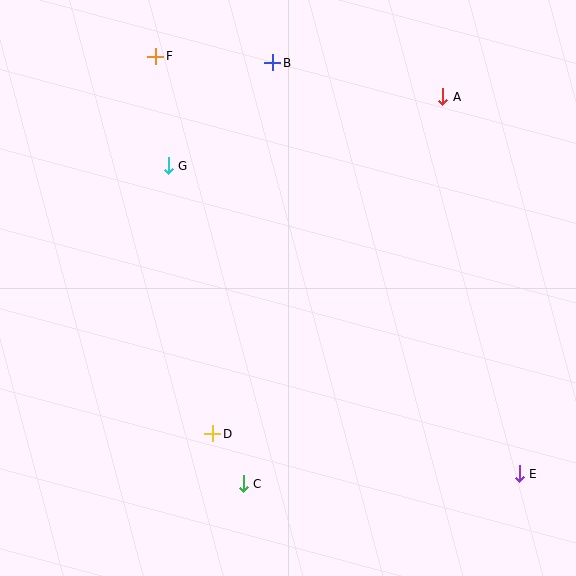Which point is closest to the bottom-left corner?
Point D is closest to the bottom-left corner.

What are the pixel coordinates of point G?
Point G is at (168, 166).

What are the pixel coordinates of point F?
Point F is at (156, 56).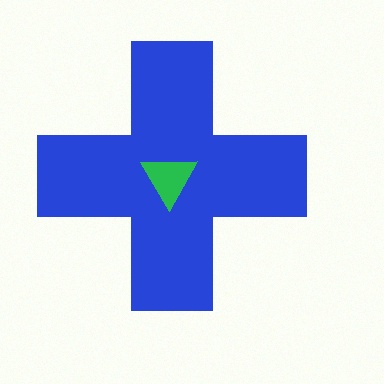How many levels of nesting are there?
2.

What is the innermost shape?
The green triangle.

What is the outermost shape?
The blue cross.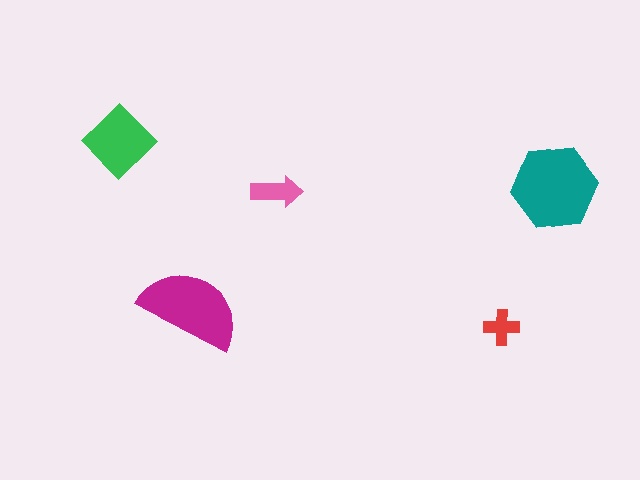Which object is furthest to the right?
The teal hexagon is rightmost.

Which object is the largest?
The teal hexagon.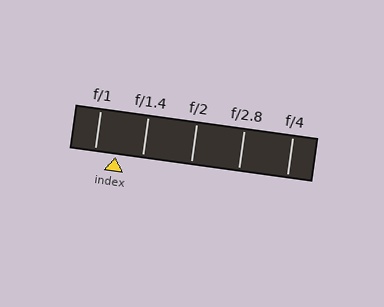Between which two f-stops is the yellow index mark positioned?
The index mark is between f/1 and f/1.4.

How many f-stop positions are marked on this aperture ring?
There are 5 f-stop positions marked.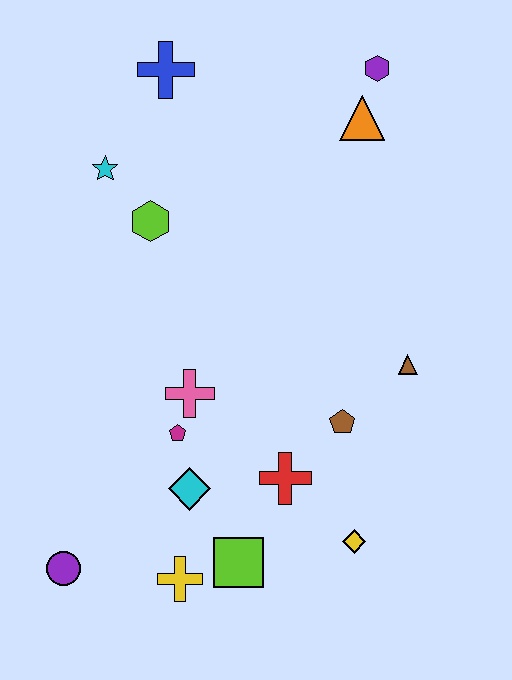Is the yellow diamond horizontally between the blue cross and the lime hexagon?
No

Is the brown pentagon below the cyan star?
Yes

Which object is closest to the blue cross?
The cyan star is closest to the blue cross.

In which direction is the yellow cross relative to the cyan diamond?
The yellow cross is below the cyan diamond.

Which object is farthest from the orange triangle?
The purple circle is farthest from the orange triangle.